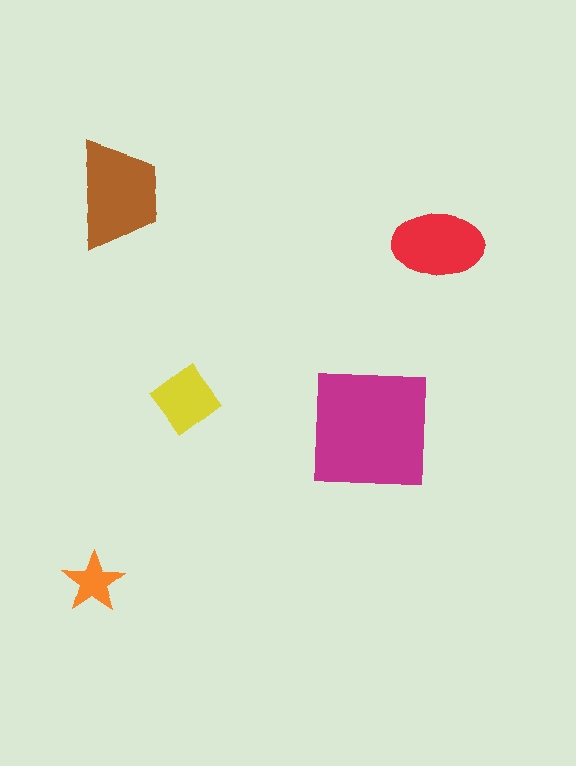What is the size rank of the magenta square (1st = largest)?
1st.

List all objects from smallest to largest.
The orange star, the yellow diamond, the red ellipse, the brown trapezoid, the magenta square.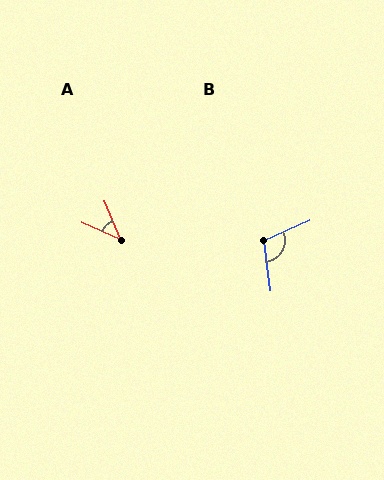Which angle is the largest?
B, at approximately 107 degrees.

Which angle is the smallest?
A, at approximately 44 degrees.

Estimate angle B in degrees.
Approximately 107 degrees.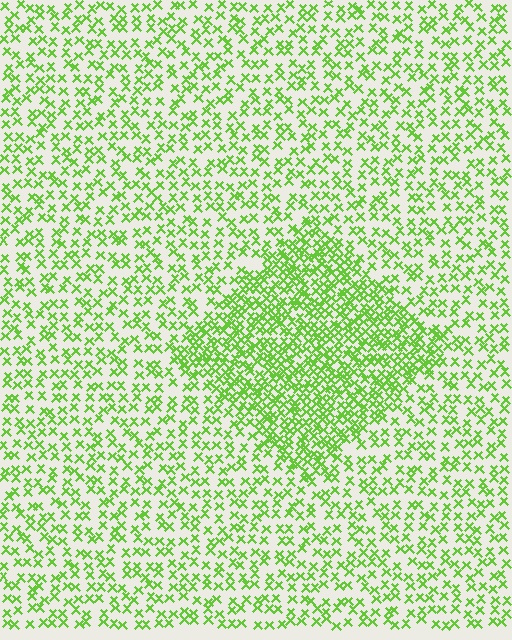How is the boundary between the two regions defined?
The boundary is defined by a change in element density (approximately 2.1x ratio). All elements are the same color, size, and shape.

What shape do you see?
I see a diamond.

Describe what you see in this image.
The image contains small lime elements arranged at two different densities. A diamond-shaped region is visible where the elements are more densely packed than the surrounding area.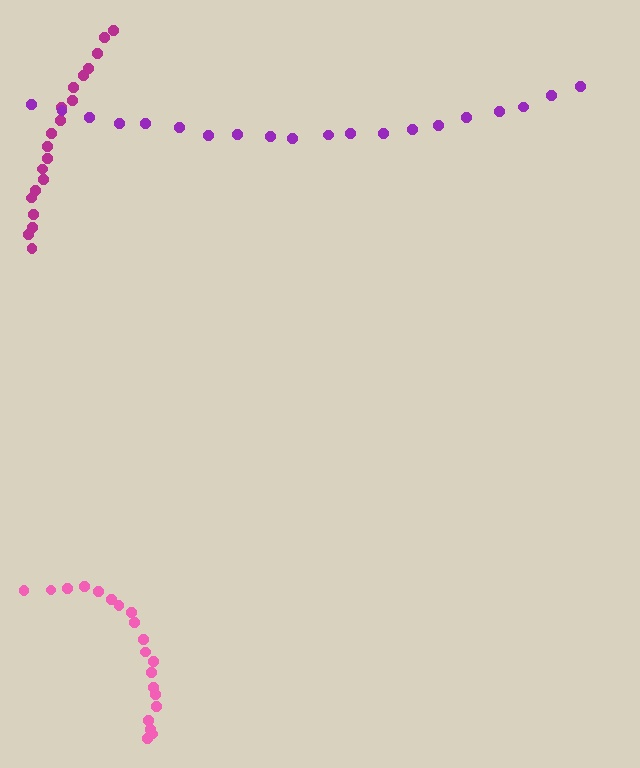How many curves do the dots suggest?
There are 3 distinct paths.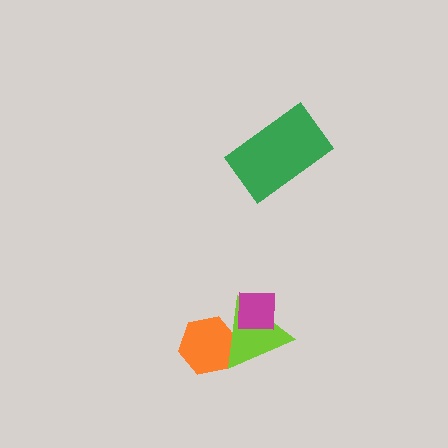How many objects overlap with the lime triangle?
2 objects overlap with the lime triangle.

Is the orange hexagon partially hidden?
Yes, it is partially covered by another shape.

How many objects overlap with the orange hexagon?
1 object overlaps with the orange hexagon.